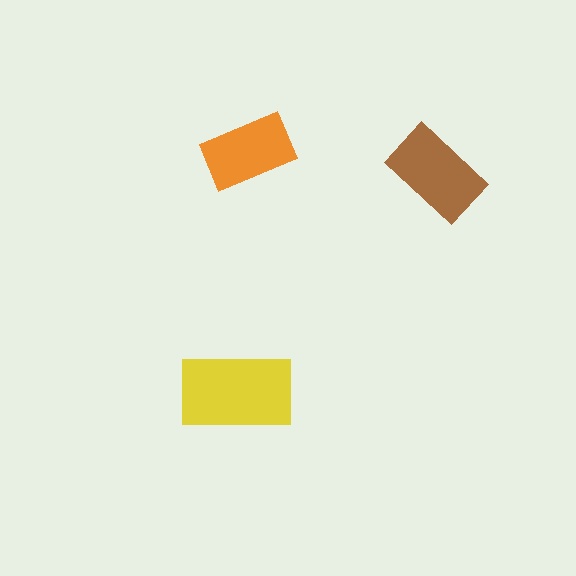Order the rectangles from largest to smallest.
the yellow one, the brown one, the orange one.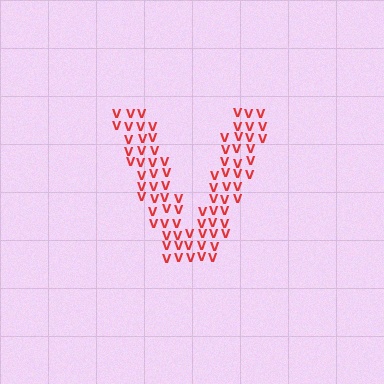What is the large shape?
The large shape is the letter V.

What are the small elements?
The small elements are letter V's.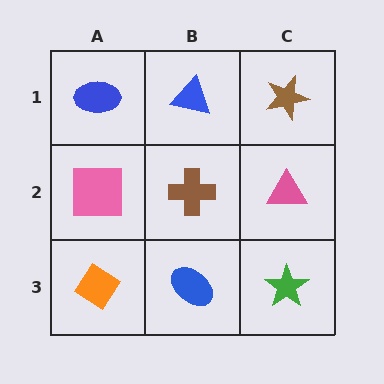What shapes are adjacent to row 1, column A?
A pink square (row 2, column A), a blue triangle (row 1, column B).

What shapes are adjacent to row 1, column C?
A pink triangle (row 2, column C), a blue triangle (row 1, column B).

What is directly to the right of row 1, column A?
A blue triangle.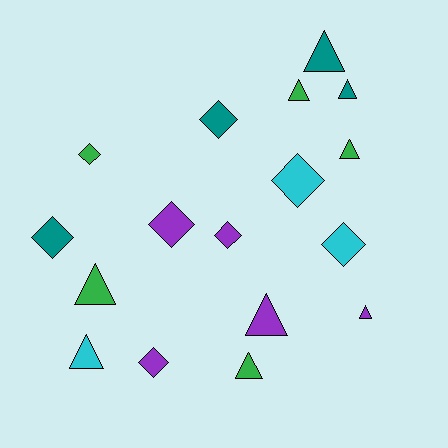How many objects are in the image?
There are 17 objects.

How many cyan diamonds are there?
There are 2 cyan diamonds.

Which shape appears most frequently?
Triangle, with 9 objects.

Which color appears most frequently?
Green, with 5 objects.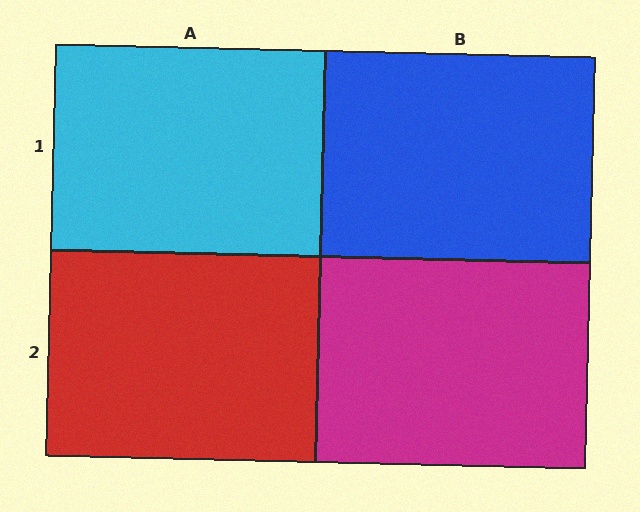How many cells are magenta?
1 cell is magenta.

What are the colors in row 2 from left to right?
Red, magenta.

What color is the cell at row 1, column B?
Blue.